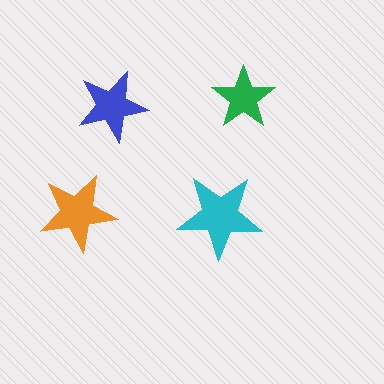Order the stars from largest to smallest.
the cyan one, the orange one, the blue one, the green one.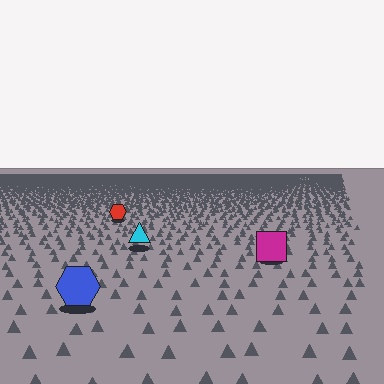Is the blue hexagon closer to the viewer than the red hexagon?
Yes. The blue hexagon is closer — you can tell from the texture gradient: the ground texture is coarser near it.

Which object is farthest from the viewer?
The red hexagon is farthest from the viewer. It appears smaller and the ground texture around it is denser.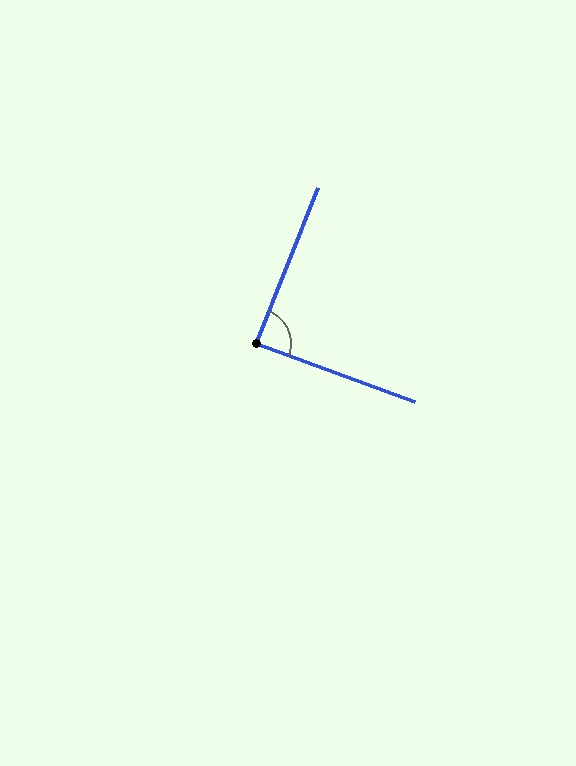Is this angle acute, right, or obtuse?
It is approximately a right angle.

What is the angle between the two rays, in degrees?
Approximately 89 degrees.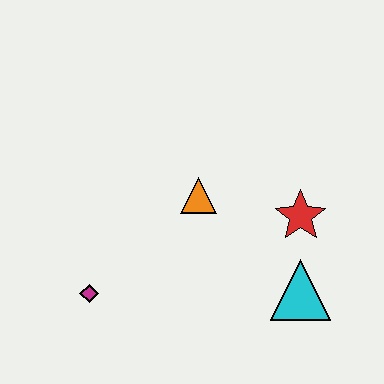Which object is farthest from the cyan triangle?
The magenta diamond is farthest from the cyan triangle.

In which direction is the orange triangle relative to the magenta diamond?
The orange triangle is to the right of the magenta diamond.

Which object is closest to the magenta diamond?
The orange triangle is closest to the magenta diamond.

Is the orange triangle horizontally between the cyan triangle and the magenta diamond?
Yes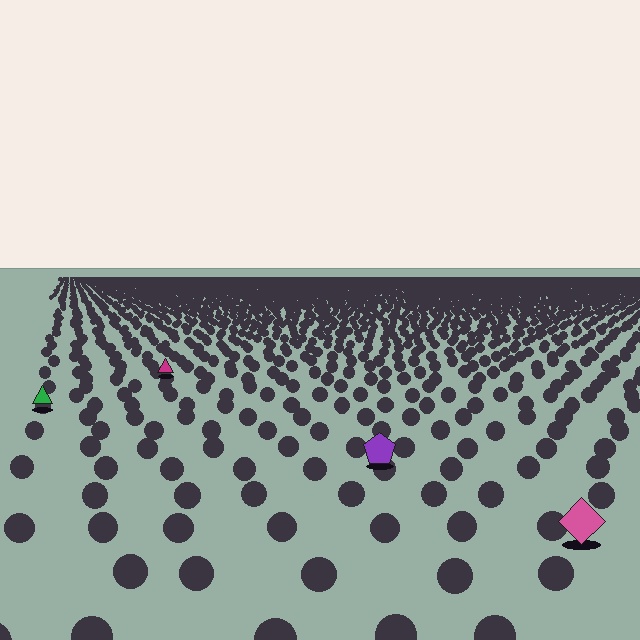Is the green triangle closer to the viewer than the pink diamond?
No. The pink diamond is closer — you can tell from the texture gradient: the ground texture is coarser near it.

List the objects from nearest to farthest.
From nearest to farthest: the pink diamond, the purple pentagon, the green triangle, the magenta triangle.